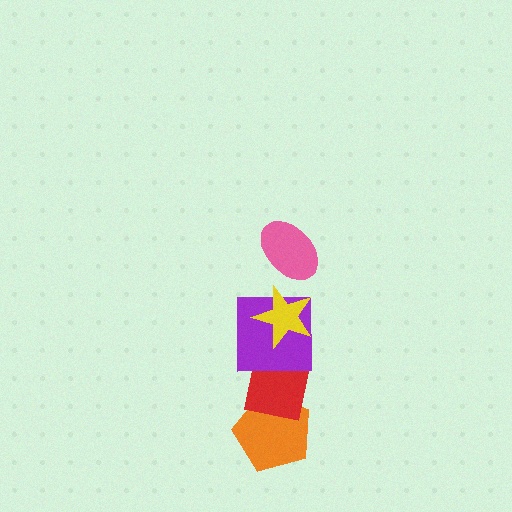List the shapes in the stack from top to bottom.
From top to bottom: the pink ellipse, the yellow star, the purple square, the red square, the orange pentagon.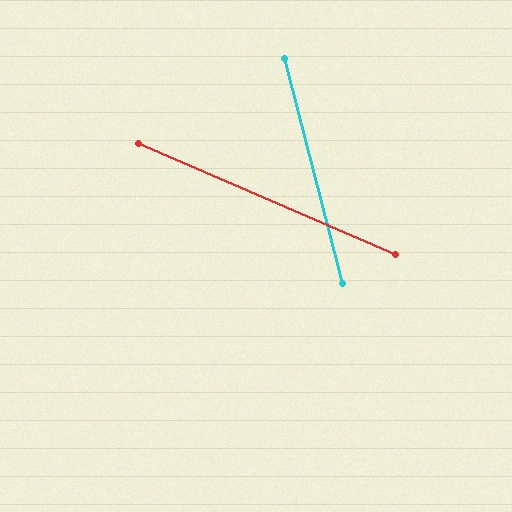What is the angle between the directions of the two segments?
Approximately 52 degrees.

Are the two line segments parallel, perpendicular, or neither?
Neither parallel nor perpendicular — they differ by about 52°.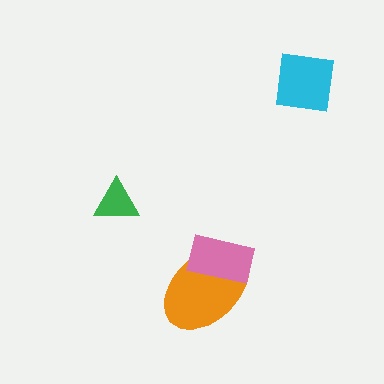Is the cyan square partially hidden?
No, no other shape covers it.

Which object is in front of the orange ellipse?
The pink rectangle is in front of the orange ellipse.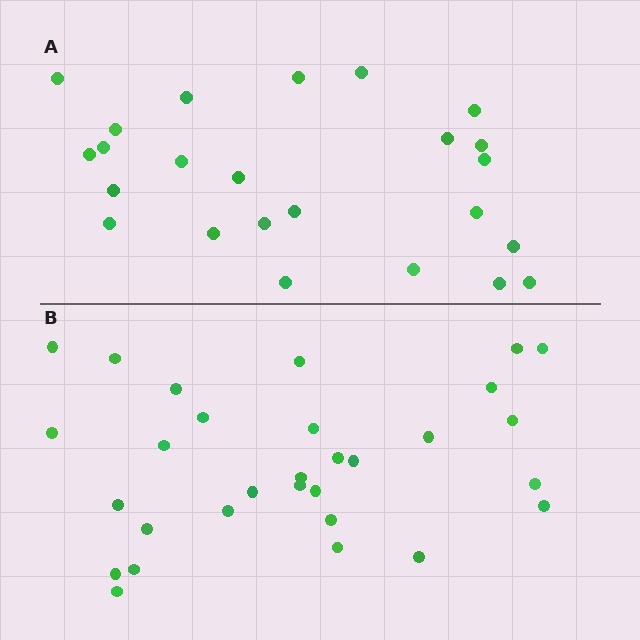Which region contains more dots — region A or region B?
Region B (the bottom region) has more dots.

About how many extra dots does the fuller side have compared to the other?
Region B has about 6 more dots than region A.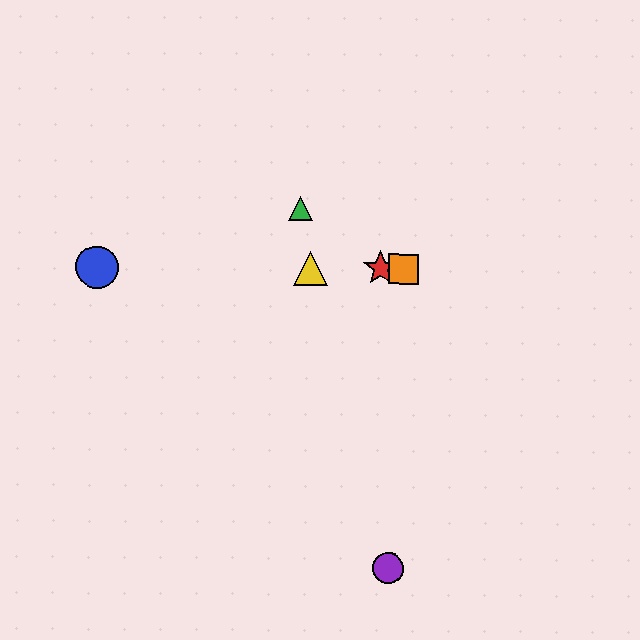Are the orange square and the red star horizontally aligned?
Yes, both are at y≈269.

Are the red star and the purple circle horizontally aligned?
No, the red star is at y≈269 and the purple circle is at y≈568.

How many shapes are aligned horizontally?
4 shapes (the red star, the blue circle, the yellow triangle, the orange square) are aligned horizontally.